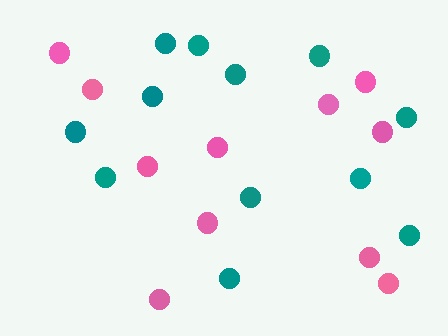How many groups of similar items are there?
There are 2 groups: one group of pink circles (11) and one group of teal circles (12).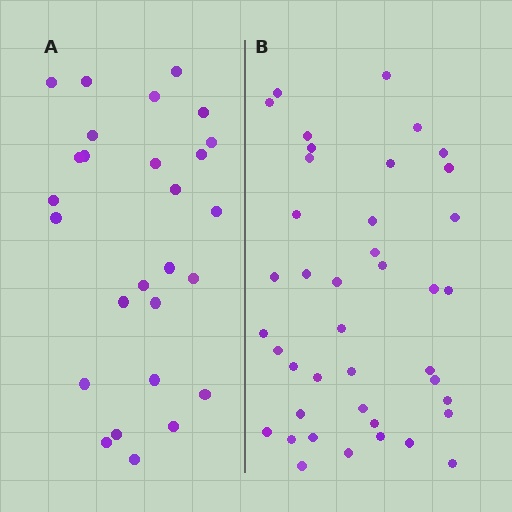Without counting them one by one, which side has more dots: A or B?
Region B (the right region) has more dots.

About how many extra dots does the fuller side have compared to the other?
Region B has approximately 15 more dots than region A.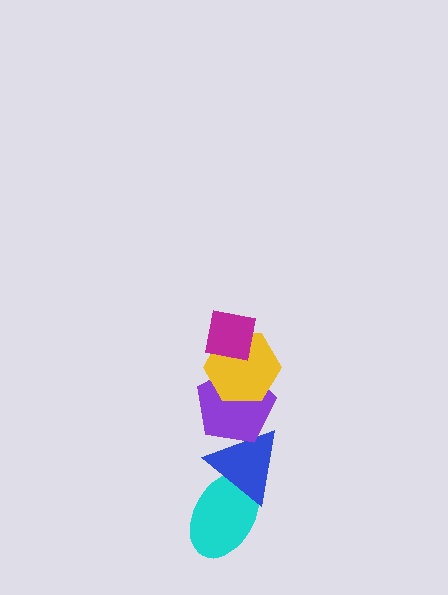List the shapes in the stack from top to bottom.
From top to bottom: the magenta square, the yellow hexagon, the purple pentagon, the blue triangle, the cyan ellipse.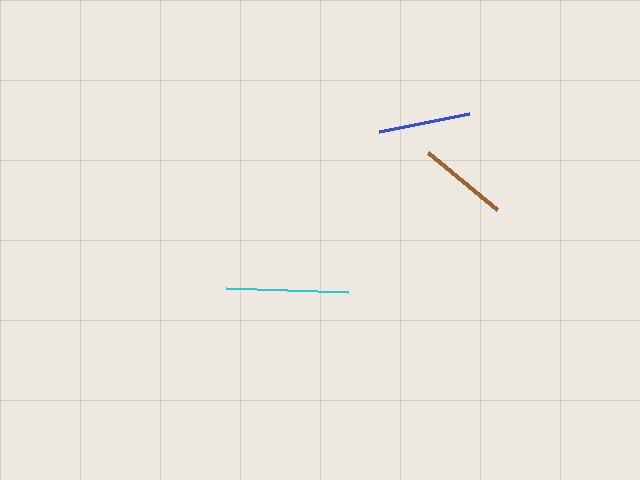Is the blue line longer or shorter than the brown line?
The blue line is longer than the brown line.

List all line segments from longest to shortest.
From longest to shortest: cyan, blue, brown.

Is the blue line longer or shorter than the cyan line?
The cyan line is longer than the blue line.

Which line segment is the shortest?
The brown line is the shortest at approximately 89 pixels.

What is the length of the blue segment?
The blue segment is approximately 92 pixels long.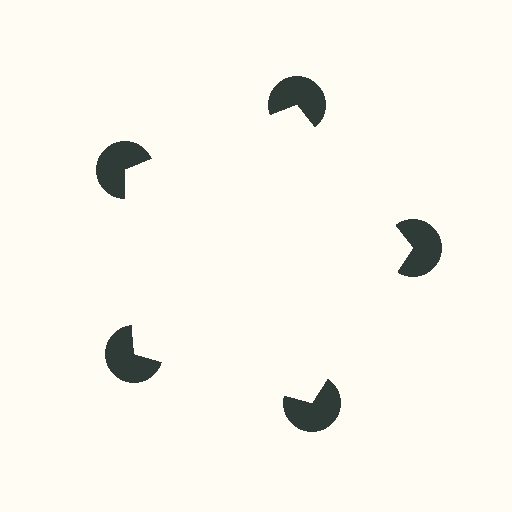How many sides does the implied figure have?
5 sides.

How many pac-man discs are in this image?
There are 5 — one at each vertex of the illusory pentagon.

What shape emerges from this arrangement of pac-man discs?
An illusory pentagon — its edges are inferred from the aligned wedge cuts in the pac-man discs, not physically drawn.